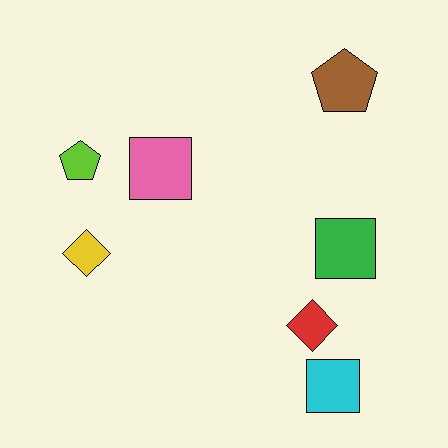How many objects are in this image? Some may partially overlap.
There are 7 objects.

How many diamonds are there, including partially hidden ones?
There are 2 diamonds.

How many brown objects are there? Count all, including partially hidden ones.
There is 1 brown object.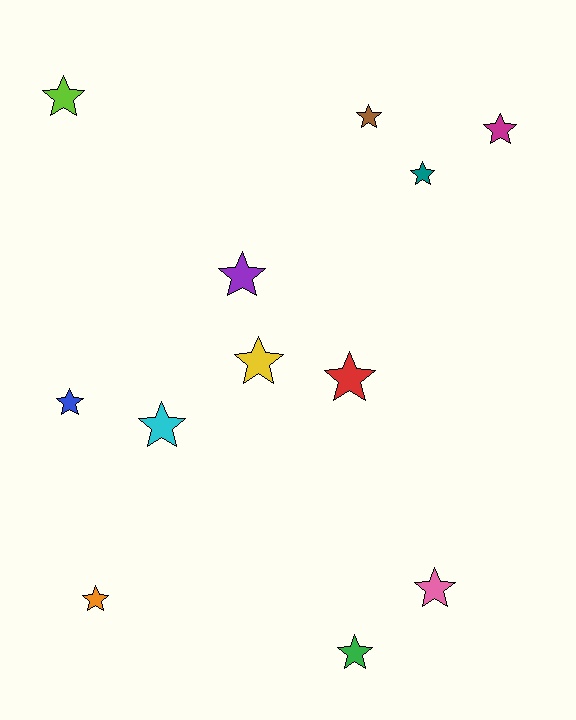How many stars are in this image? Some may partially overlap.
There are 12 stars.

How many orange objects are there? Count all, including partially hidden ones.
There is 1 orange object.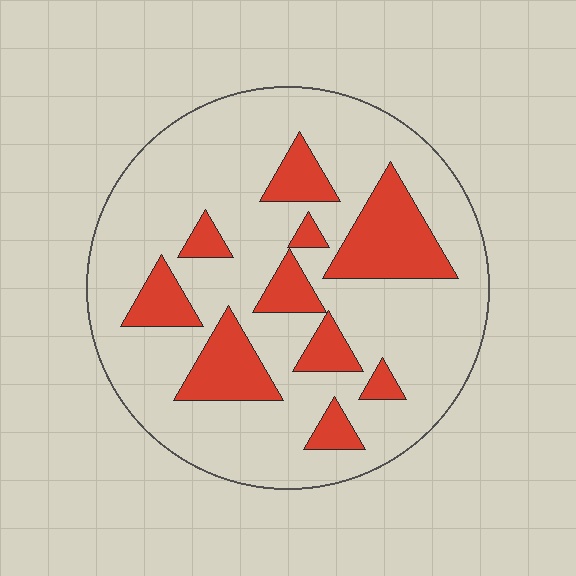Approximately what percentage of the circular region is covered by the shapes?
Approximately 25%.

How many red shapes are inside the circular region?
10.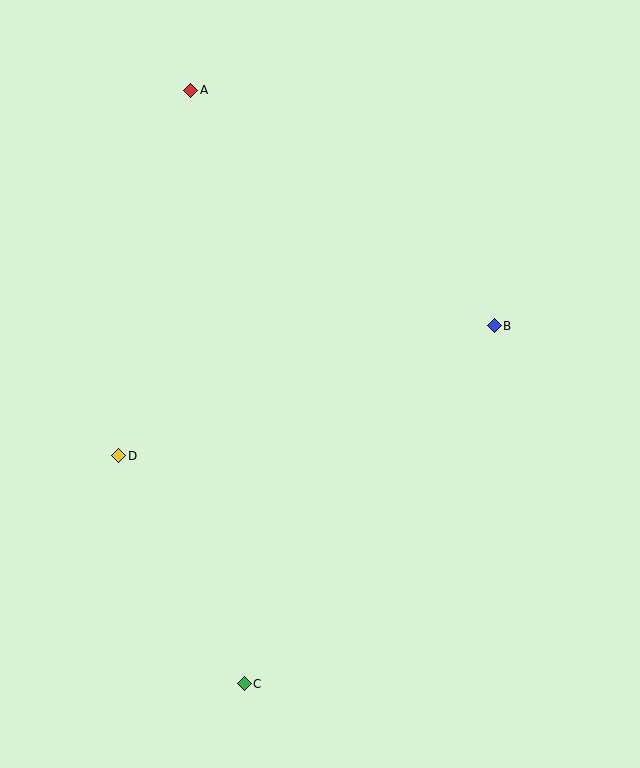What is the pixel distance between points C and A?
The distance between C and A is 596 pixels.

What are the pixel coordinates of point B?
Point B is at (494, 326).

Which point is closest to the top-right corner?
Point B is closest to the top-right corner.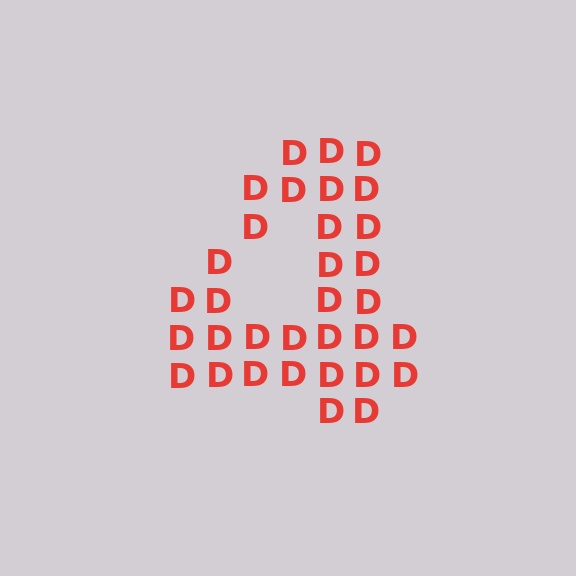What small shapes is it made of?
It is made of small letter D's.